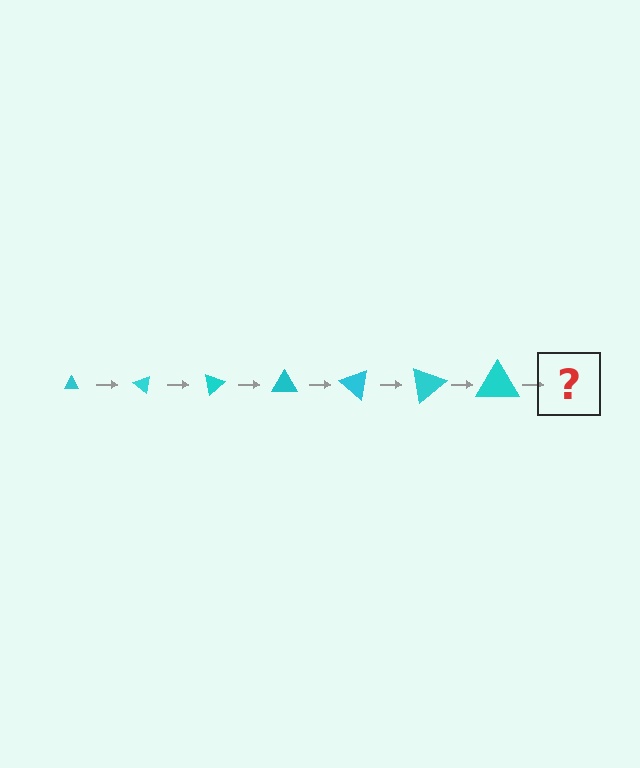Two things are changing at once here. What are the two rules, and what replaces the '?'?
The two rules are that the triangle grows larger each step and it rotates 40 degrees each step. The '?' should be a triangle, larger than the previous one and rotated 280 degrees from the start.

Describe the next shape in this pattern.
It should be a triangle, larger than the previous one and rotated 280 degrees from the start.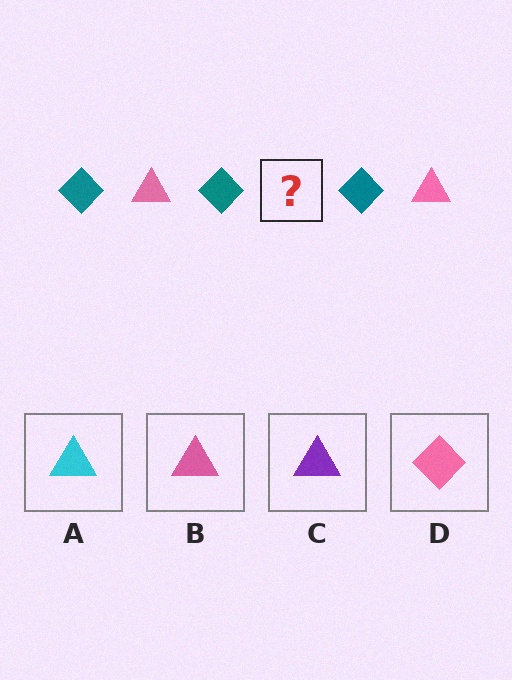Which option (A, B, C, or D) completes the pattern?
B.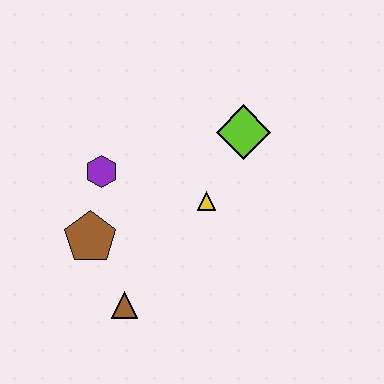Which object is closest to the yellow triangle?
The lime diamond is closest to the yellow triangle.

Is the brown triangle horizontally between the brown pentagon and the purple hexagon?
No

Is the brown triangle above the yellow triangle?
No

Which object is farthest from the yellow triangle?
The brown triangle is farthest from the yellow triangle.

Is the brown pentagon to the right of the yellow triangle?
No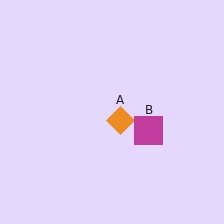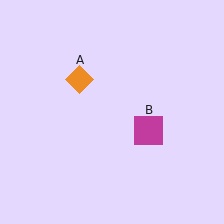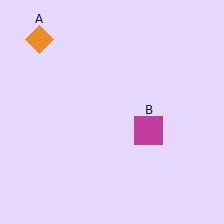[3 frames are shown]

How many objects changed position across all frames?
1 object changed position: orange diamond (object A).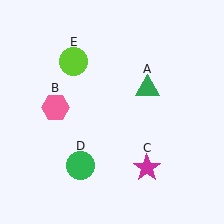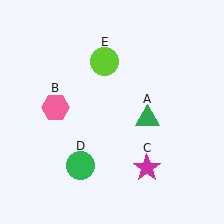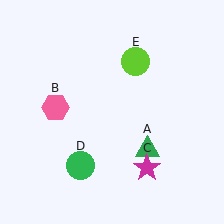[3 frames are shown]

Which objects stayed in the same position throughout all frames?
Pink hexagon (object B) and magenta star (object C) and green circle (object D) remained stationary.